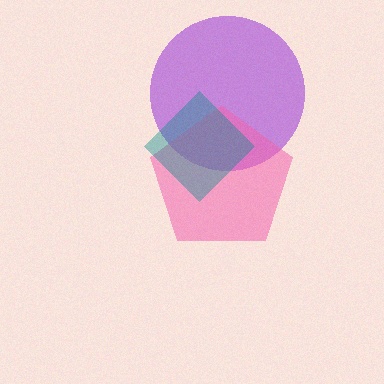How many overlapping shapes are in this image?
There are 3 overlapping shapes in the image.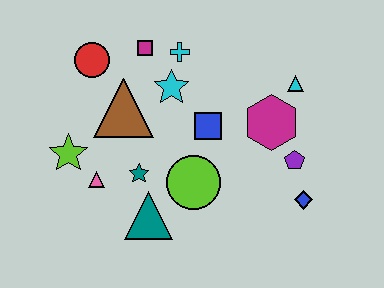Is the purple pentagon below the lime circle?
No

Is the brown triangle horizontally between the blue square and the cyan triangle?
No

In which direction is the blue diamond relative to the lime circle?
The blue diamond is to the right of the lime circle.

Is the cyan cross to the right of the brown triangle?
Yes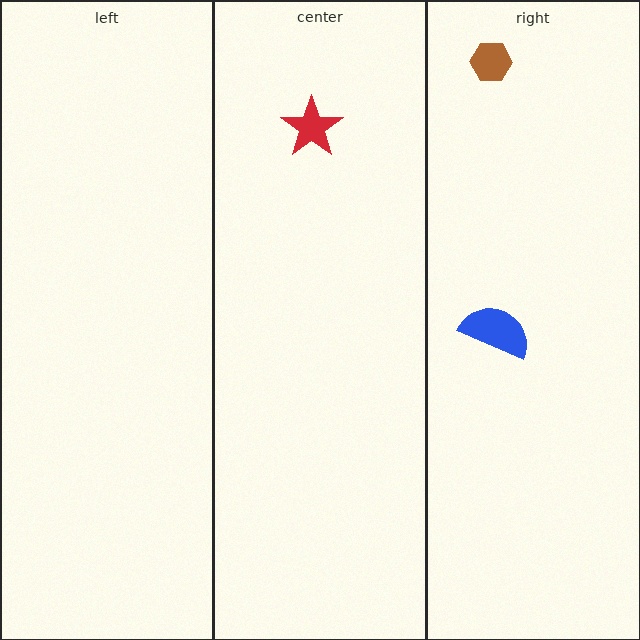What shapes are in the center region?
The red star.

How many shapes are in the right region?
2.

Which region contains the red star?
The center region.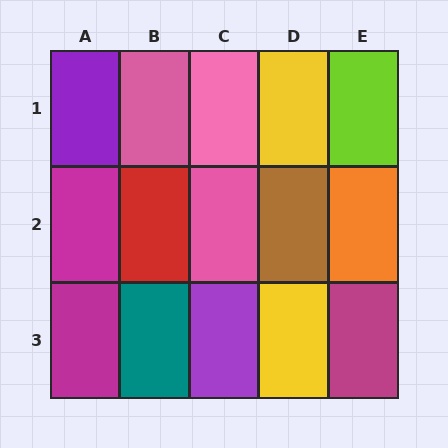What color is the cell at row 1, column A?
Purple.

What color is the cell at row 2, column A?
Magenta.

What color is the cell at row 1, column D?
Yellow.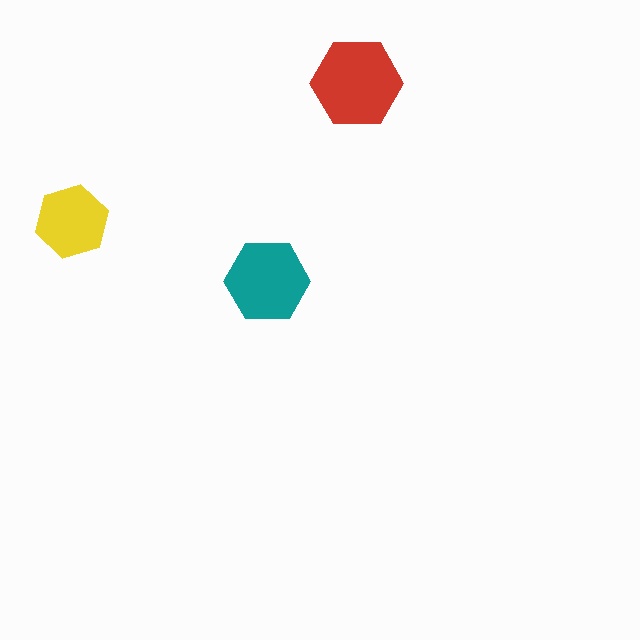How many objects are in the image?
There are 3 objects in the image.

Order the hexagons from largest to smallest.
the red one, the teal one, the yellow one.